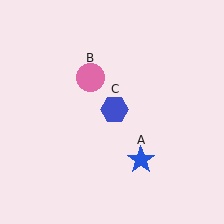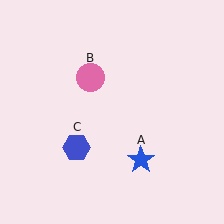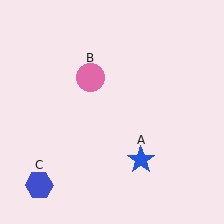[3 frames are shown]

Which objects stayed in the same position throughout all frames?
Blue star (object A) and pink circle (object B) remained stationary.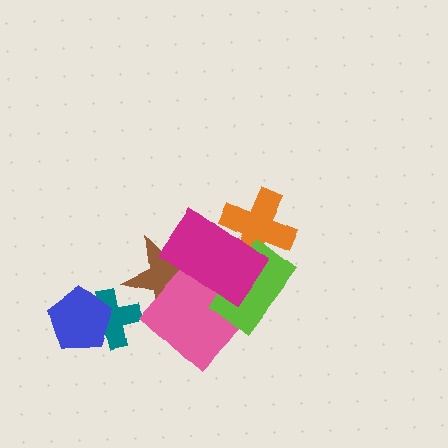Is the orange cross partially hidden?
Yes, it is partially covered by another shape.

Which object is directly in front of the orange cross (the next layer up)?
The lime rectangle is directly in front of the orange cross.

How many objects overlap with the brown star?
2 objects overlap with the brown star.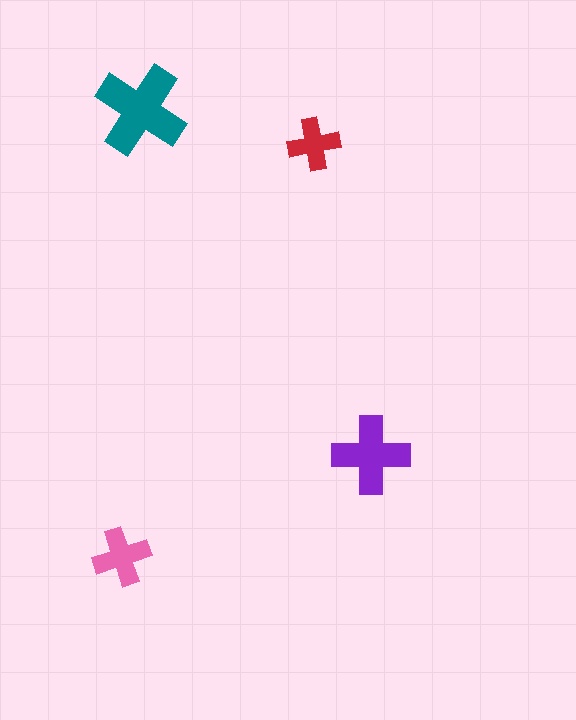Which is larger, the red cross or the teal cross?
The teal one.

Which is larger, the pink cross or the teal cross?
The teal one.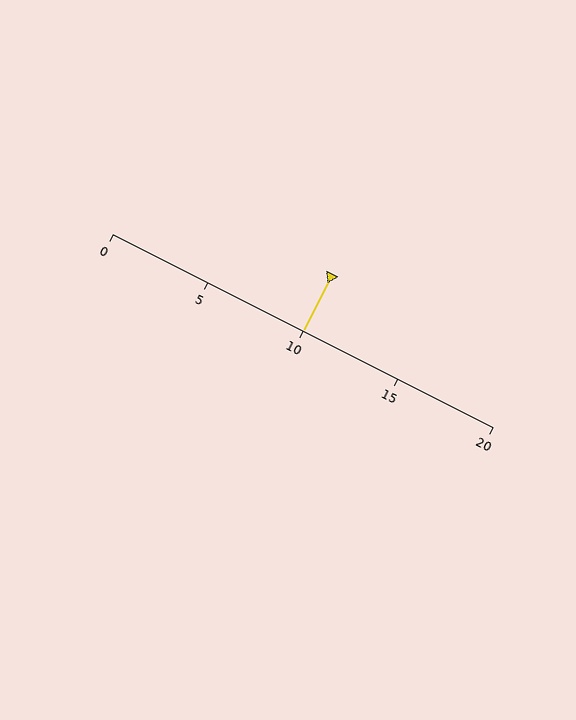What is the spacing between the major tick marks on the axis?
The major ticks are spaced 5 apart.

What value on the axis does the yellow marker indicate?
The marker indicates approximately 10.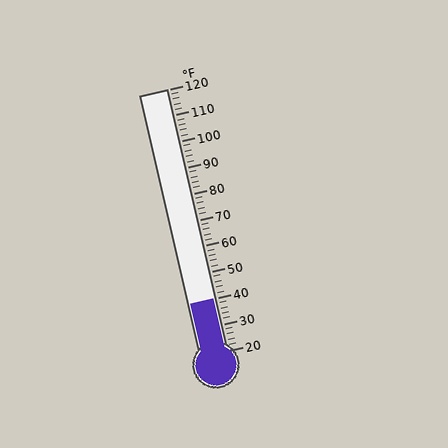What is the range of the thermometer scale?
The thermometer scale ranges from 20°F to 120°F.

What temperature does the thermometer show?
The thermometer shows approximately 40°F.